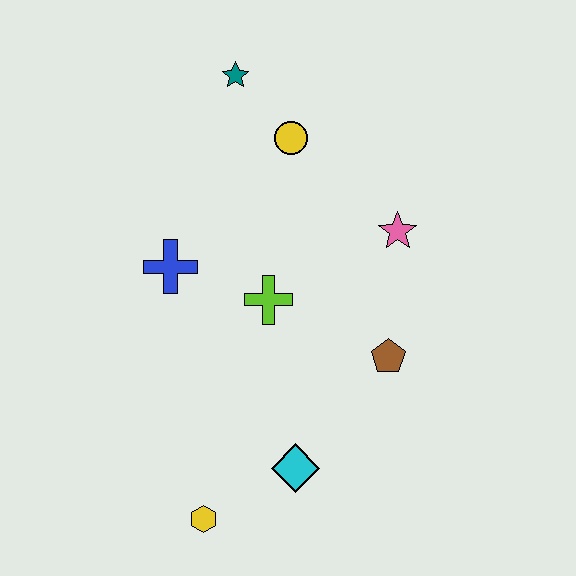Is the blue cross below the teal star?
Yes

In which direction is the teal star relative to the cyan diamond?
The teal star is above the cyan diamond.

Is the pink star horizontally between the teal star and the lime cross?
No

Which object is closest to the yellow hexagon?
The cyan diamond is closest to the yellow hexagon.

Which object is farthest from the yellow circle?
The yellow hexagon is farthest from the yellow circle.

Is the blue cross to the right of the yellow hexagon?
No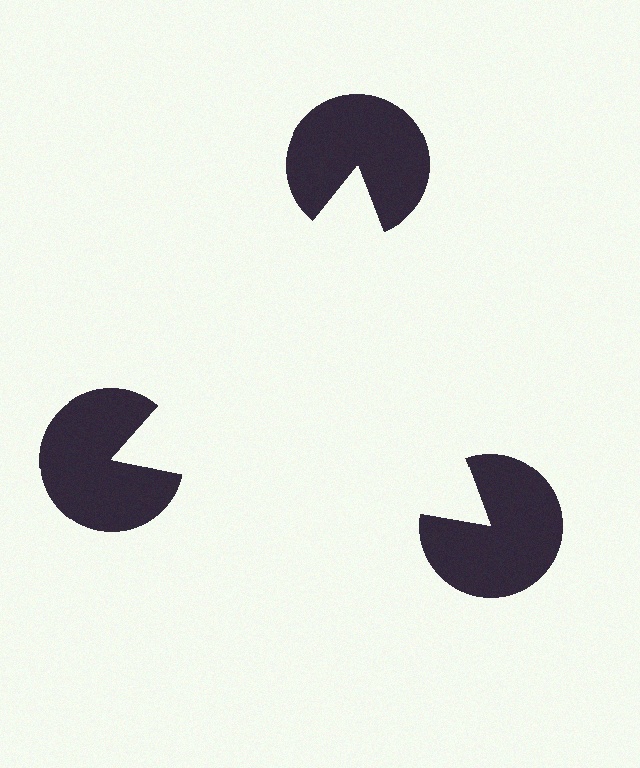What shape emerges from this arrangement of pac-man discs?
An illusory triangle — its edges are inferred from the aligned wedge cuts in the pac-man discs, not physically drawn.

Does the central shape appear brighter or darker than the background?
It typically appears slightly brighter than the background, even though no actual brightness change is drawn.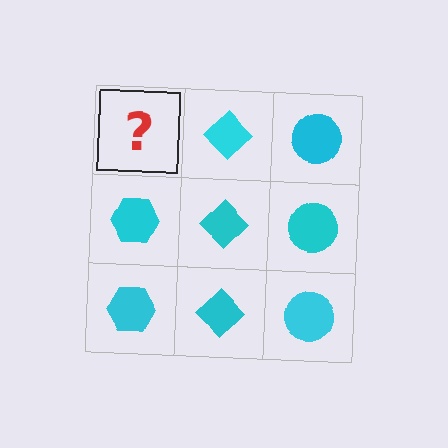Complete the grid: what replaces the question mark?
The question mark should be replaced with a cyan hexagon.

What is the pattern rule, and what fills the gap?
The rule is that each column has a consistent shape. The gap should be filled with a cyan hexagon.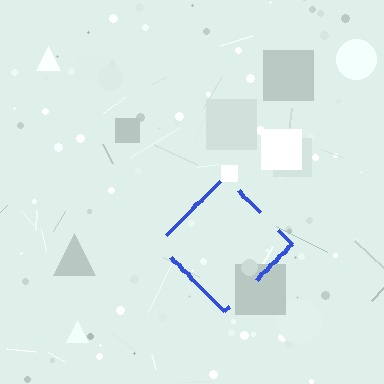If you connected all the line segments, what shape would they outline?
They would outline a diamond.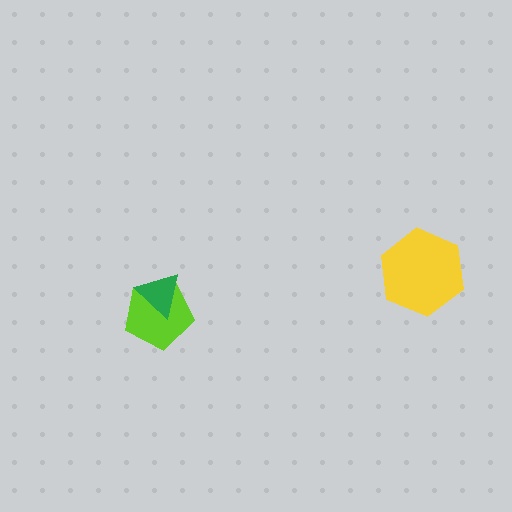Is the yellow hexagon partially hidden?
No, no other shape covers it.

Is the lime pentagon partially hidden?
Yes, it is partially covered by another shape.